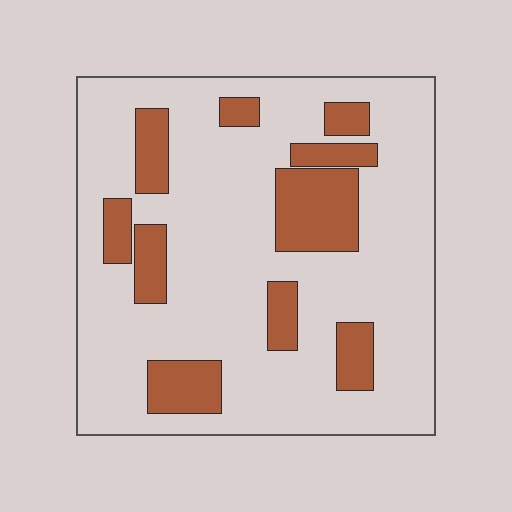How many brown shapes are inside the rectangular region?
10.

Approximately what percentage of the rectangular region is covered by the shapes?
Approximately 20%.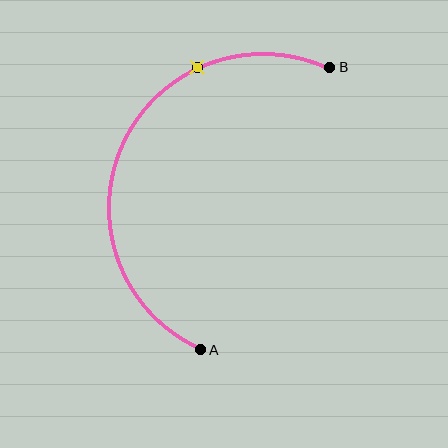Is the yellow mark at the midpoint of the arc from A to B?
No. The yellow mark lies on the arc but is closer to endpoint B. The arc midpoint would be at the point on the curve equidistant along the arc from both A and B.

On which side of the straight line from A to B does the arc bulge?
The arc bulges to the left of the straight line connecting A and B.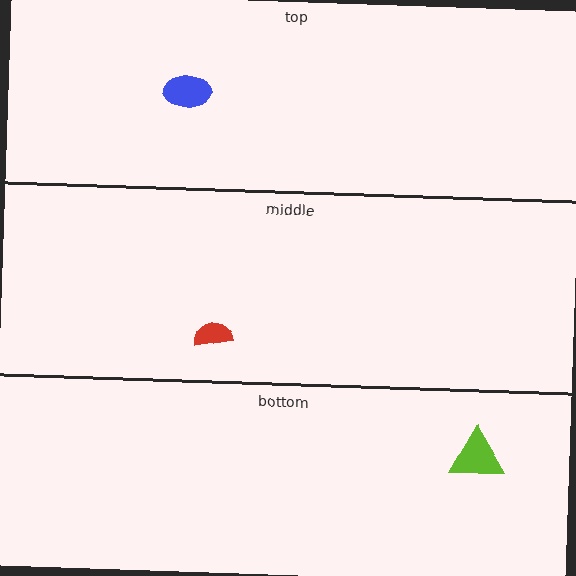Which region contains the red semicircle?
The middle region.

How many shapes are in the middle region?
1.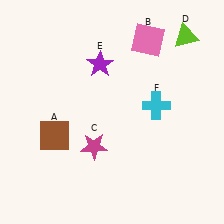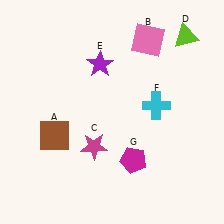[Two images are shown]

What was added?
A magenta pentagon (G) was added in Image 2.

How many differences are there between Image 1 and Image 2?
There is 1 difference between the two images.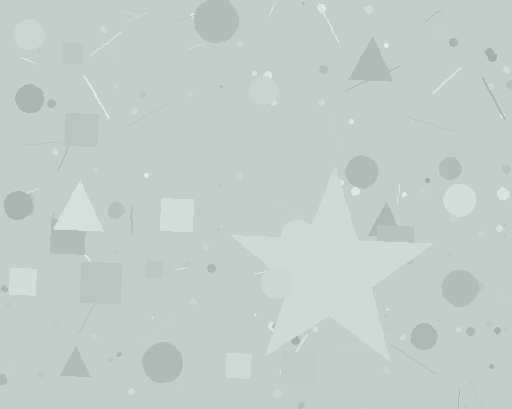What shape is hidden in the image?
A star is hidden in the image.